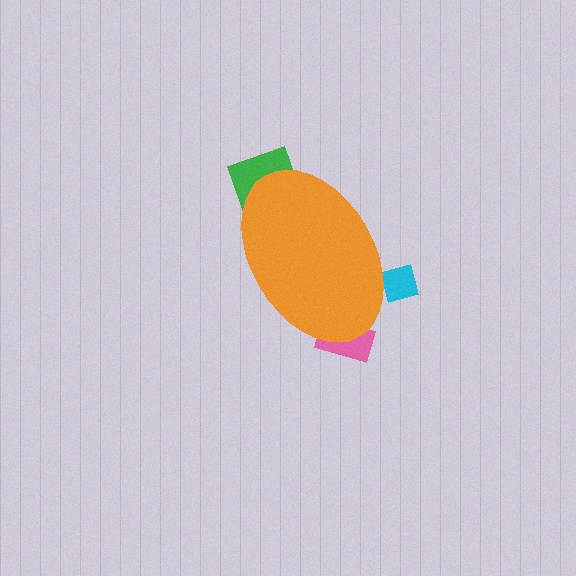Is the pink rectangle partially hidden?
Yes, the pink rectangle is partially hidden behind the orange ellipse.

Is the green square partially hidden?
Yes, the green square is partially hidden behind the orange ellipse.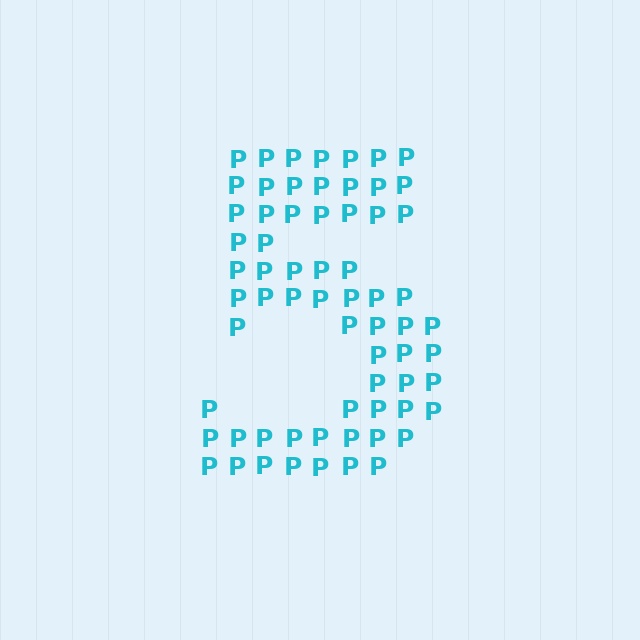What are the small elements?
The small elements are letter P's.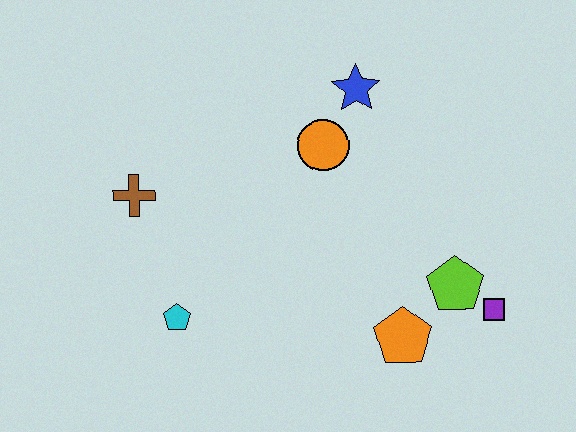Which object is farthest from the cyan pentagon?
The purple square is farthest from the cyan pentagon.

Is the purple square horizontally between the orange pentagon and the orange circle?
No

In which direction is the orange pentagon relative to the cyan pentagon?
The orange pentagon is to the right of the cyan pentagon.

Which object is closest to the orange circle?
The blue star is closest to the orange circle.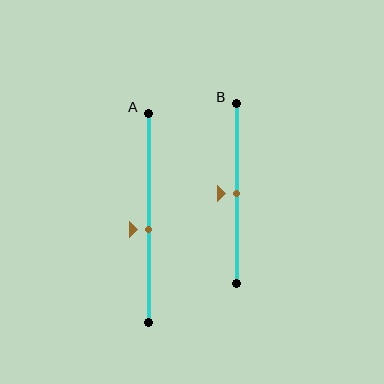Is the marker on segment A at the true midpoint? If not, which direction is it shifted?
No, the marker on segment A is shifted downward by about 6% of the segment length.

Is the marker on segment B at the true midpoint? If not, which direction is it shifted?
Yes, the marker on segment B is at the true midpoint.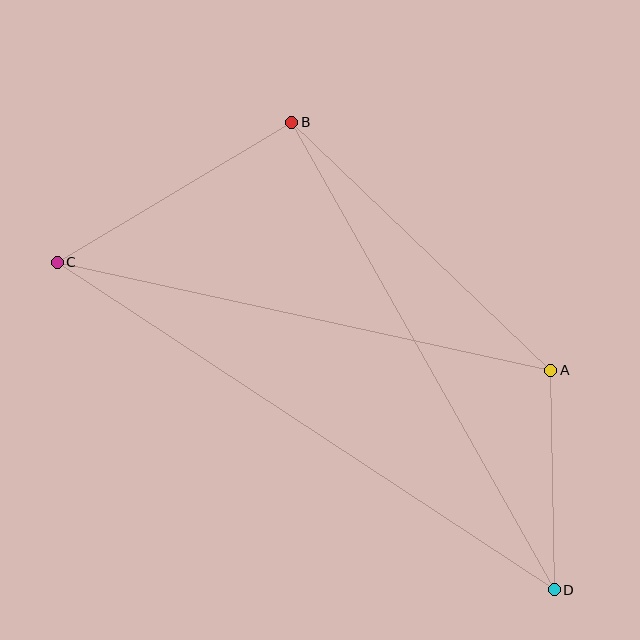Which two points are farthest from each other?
Points C and D are farthest from each other.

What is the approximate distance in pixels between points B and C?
The distance between B and C is approximately 273 pixels.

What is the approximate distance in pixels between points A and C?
The distance between A and C is approximately 505 pixels.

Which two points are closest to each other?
Points A and D are closest to each other.